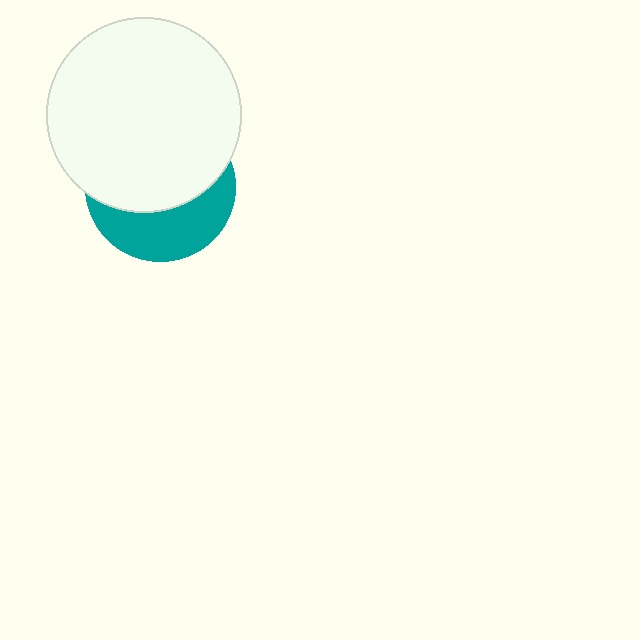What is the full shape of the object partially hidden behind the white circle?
The partially hidden object is a teal circle.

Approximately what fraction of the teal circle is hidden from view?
Roughly 61% of the teal circle is hidden behind the white circle.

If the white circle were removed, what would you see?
You would see the complete teal circle.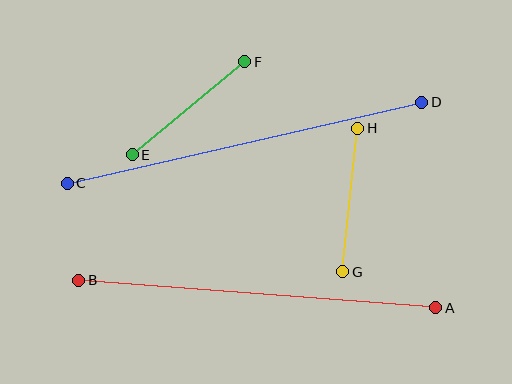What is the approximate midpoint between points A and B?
The midpoint is at approximately (257, 294) pixels.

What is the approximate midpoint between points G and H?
The midpoint is at approximately (350, 200) pixels.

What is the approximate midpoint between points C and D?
The midpoint is at approximately (245, 143) pixels.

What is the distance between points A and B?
The distance is approximately 358 pixels.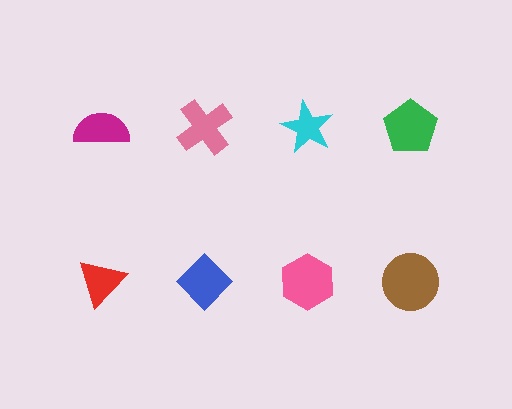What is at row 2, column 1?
A red triangle.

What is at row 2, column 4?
A brown circle.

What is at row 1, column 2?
A pink cross.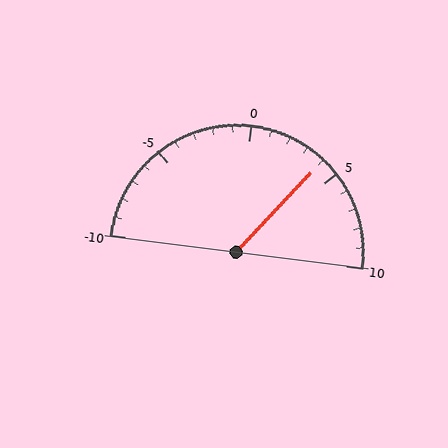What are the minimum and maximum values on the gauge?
The gauge ranges from -10 to 10.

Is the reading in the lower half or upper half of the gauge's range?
The reading is in the upper half of the range (-10 to 10).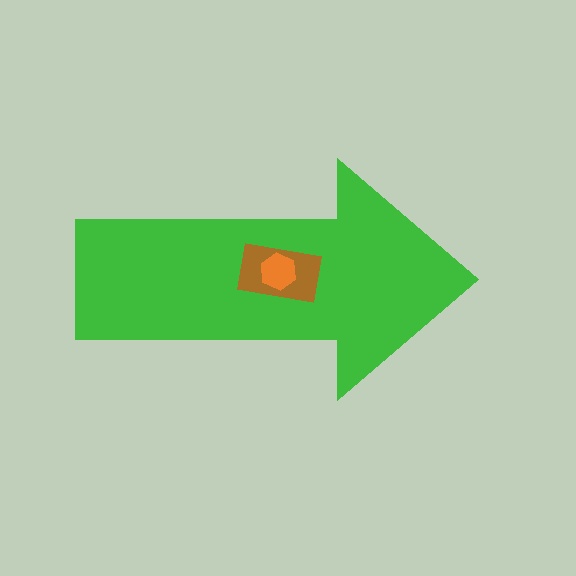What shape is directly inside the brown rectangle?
The orange hexagon.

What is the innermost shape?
The orange hexagon.